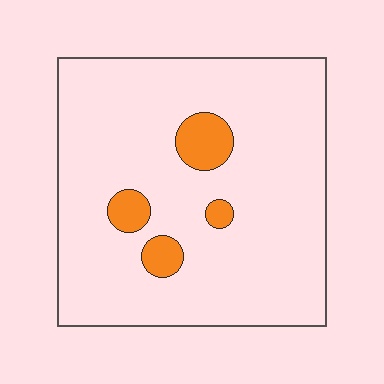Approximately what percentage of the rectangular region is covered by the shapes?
Approximately 10%.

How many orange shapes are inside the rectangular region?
4.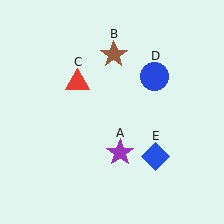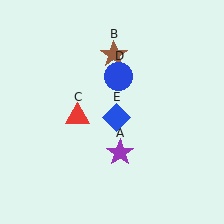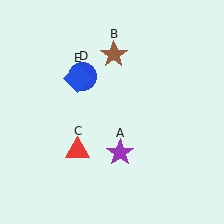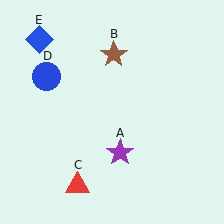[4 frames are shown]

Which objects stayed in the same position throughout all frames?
Purple star (object A) and brown star (object B) remained stationary.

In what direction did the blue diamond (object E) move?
The blue diamond (object E) moved up and to the left.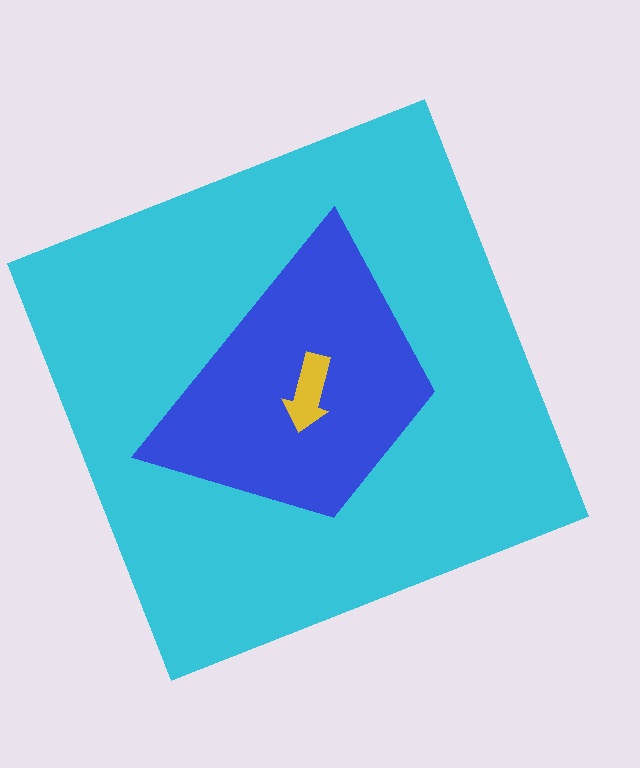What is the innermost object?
The yellow arrow.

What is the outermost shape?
The cyan square.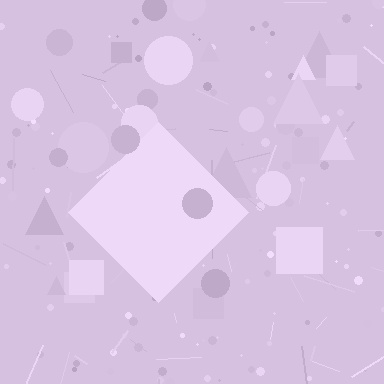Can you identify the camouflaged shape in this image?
The camouflaged shape is a diamond.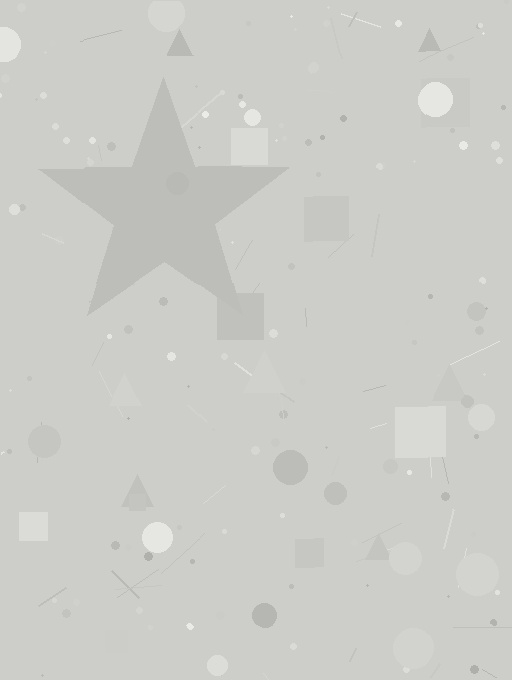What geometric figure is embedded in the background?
A star is embedded in the background.